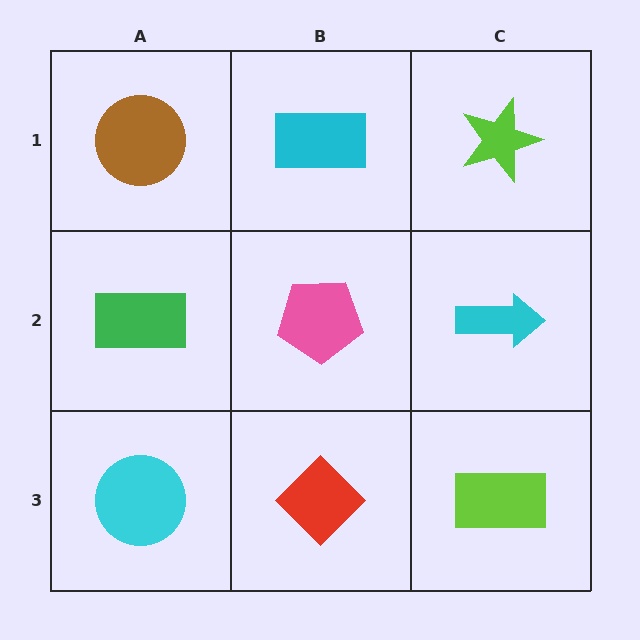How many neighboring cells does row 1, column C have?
2.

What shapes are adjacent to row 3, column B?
A pink pentagon (row 2, column B), a cyan circle (row 3, column A), a lime rectangle (row 3, column C).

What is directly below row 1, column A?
A green rectangle.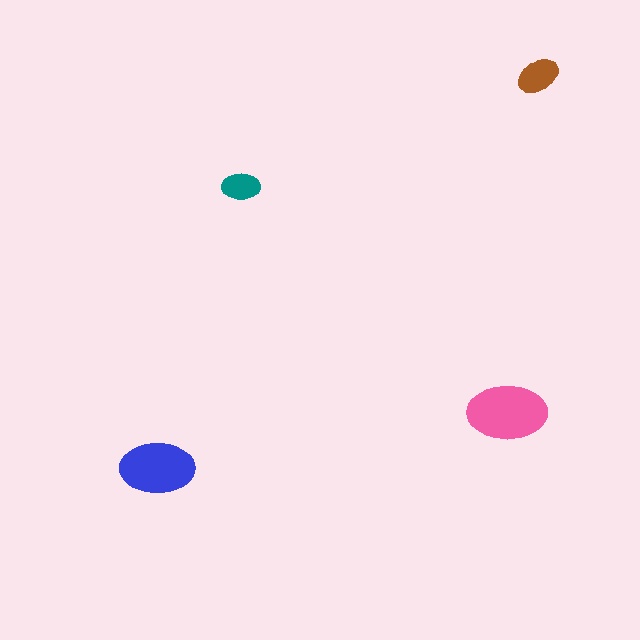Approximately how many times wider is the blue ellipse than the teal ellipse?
About 2 times wider.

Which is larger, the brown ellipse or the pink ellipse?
The pink one.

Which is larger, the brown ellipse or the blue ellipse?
The blue one.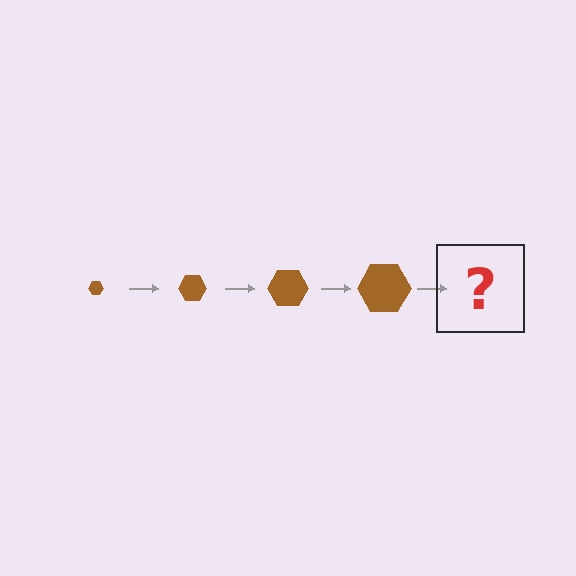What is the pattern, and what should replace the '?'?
The pattern is that the hexagon gets progressively larger each step. The '?' should be a brown hexagon, larger than the previous one.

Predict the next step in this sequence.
The next step is a brown hexagon, larger than the previous one.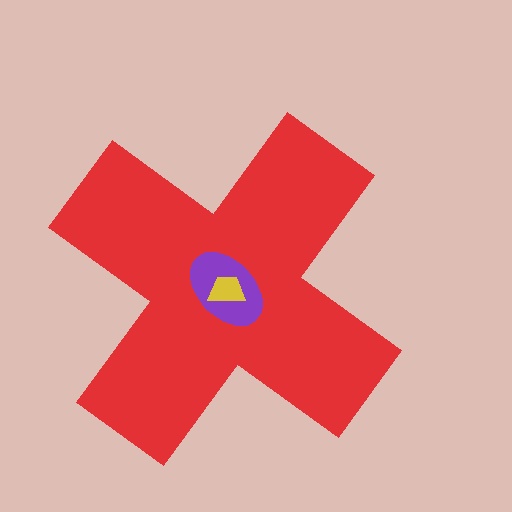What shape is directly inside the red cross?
The purple ellipse.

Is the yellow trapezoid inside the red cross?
Yes.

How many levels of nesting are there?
3.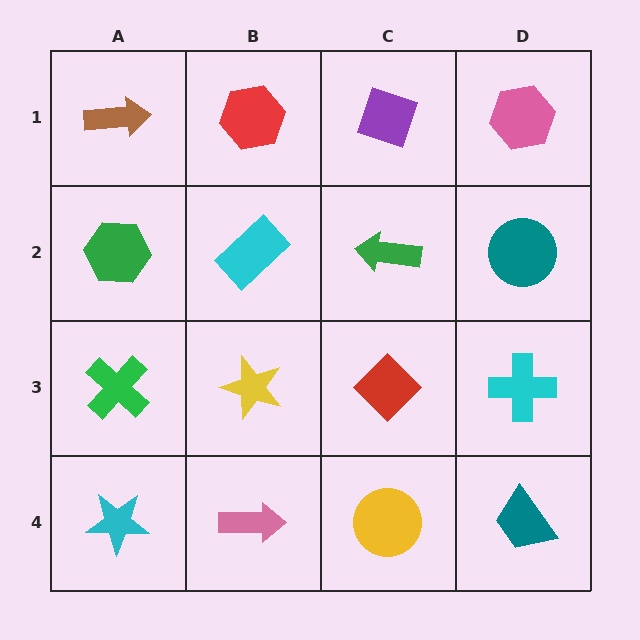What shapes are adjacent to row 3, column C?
A green arrow (row 2, column C), a yellow circle (row 4, column C), a yellow star (row 3, column B), a cyan cross (row 3, column D).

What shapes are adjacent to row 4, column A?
A green cross (row 3, column A), a pink arrow (row 4, column B).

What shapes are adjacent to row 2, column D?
A pink hexagon (row 1, column D), a cyan cross (row 3, column D), a green arrow (row 2, column C).